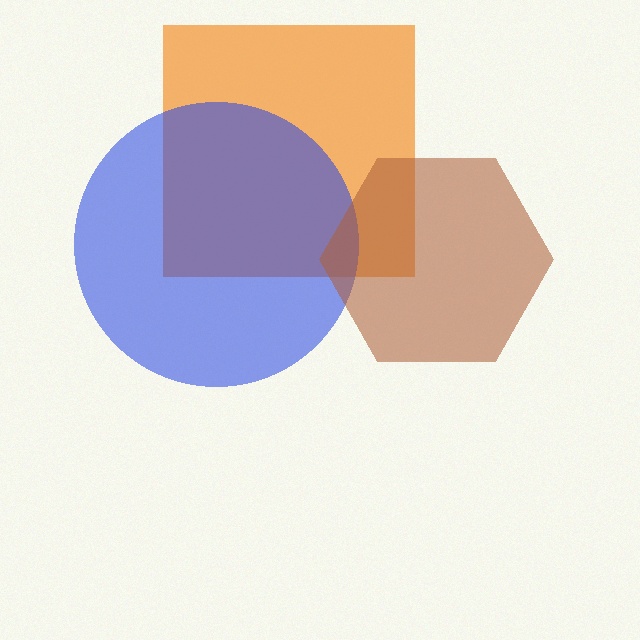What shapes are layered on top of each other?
The layered shapes are: an orange square, a blue circle, a brown hexagon.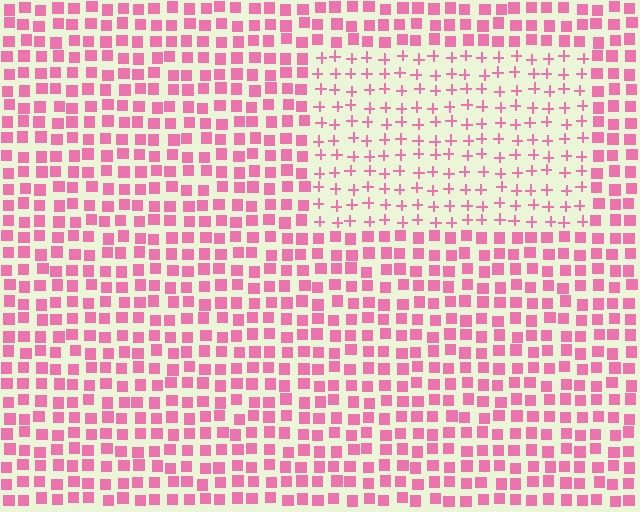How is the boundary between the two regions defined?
The boundary is defined by a change in element shape: plus signs inside vs. squares outside. All elements share the same color and spacing.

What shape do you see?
I see a rectangle.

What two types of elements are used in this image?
The image uses plus signs inside the rectangle region and squares outside it.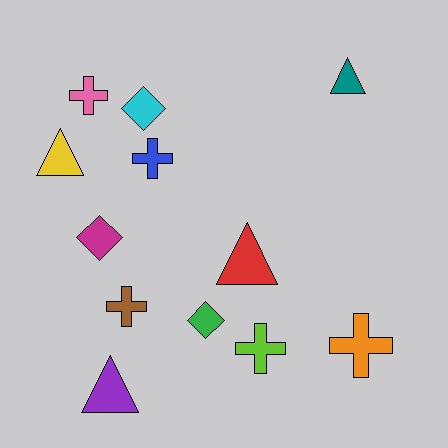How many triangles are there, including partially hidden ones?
There are 4 triangles.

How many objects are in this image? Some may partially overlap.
There are 12 objects.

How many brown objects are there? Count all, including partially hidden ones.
There is 1 brown object.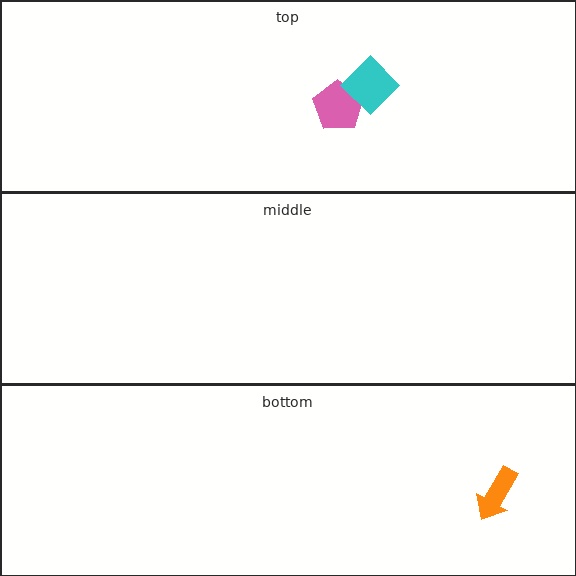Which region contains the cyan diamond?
The top region.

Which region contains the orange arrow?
The bottom region.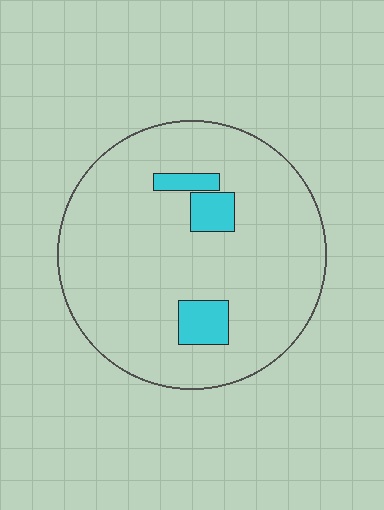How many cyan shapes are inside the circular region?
3.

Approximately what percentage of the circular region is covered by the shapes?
Approximately 10%.